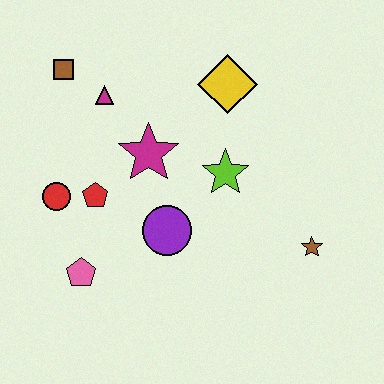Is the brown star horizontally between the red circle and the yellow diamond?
No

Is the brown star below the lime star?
Yes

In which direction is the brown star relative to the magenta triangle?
The brown star is to the right of the magenta triangle.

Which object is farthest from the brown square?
The brown star is farthest from the brown square.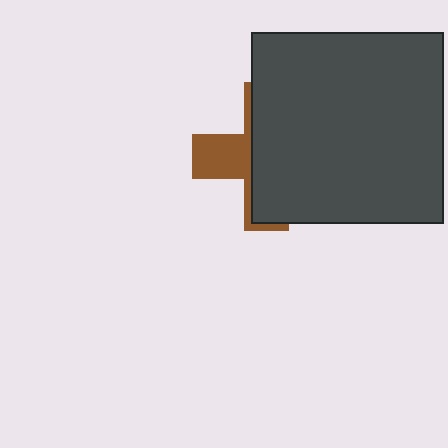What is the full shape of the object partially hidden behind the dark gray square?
The partially hidden object is a brown cross.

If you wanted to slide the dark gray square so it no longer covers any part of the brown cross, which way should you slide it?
Slide it right — that is the most direct way to separate the two shapes.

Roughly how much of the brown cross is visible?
A small part of it is visible (roughly 33%).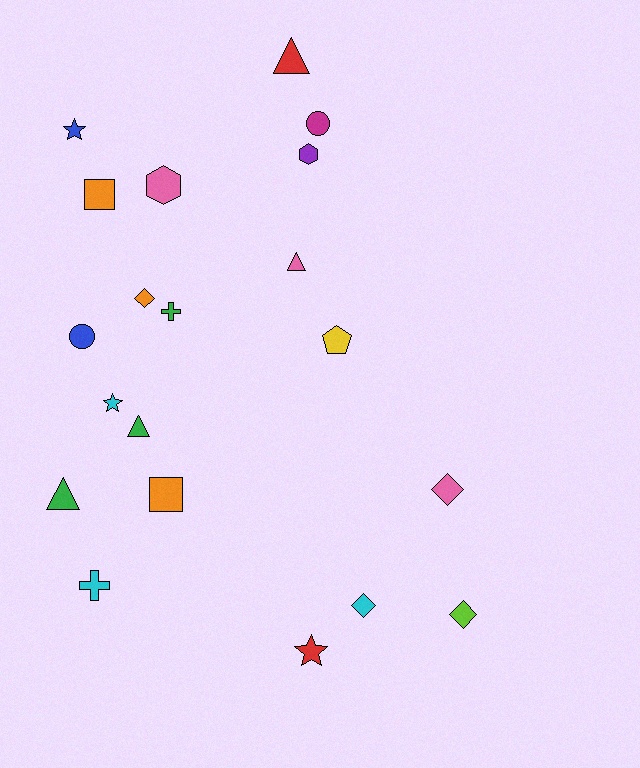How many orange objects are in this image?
There are 3 orange objects.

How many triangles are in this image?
There are 4 triangles.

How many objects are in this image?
There are 20 objects.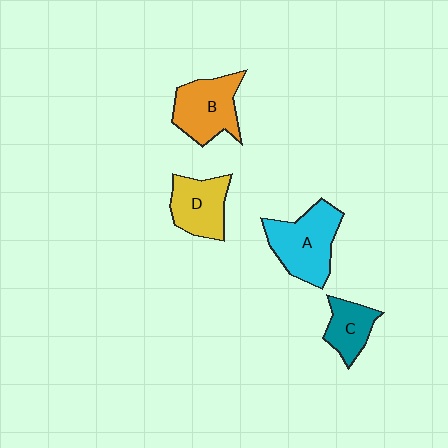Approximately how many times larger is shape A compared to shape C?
Approximately 1.8 times.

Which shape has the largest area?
Shape A (cyan).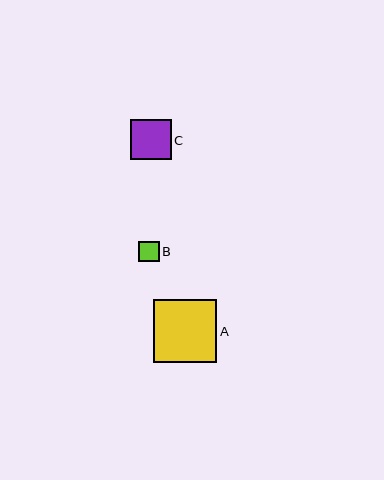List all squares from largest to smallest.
From largest to smallest: A, C, B.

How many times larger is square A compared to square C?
Square A is approximately 1.6 times the size of square C.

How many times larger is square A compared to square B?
Square A is approximately 3.1 times the size of square B.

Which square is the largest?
Square A is the largest with a size of approximately 63 pixels.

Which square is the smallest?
Square B is the smallest with a size of approximately 21 pixels.